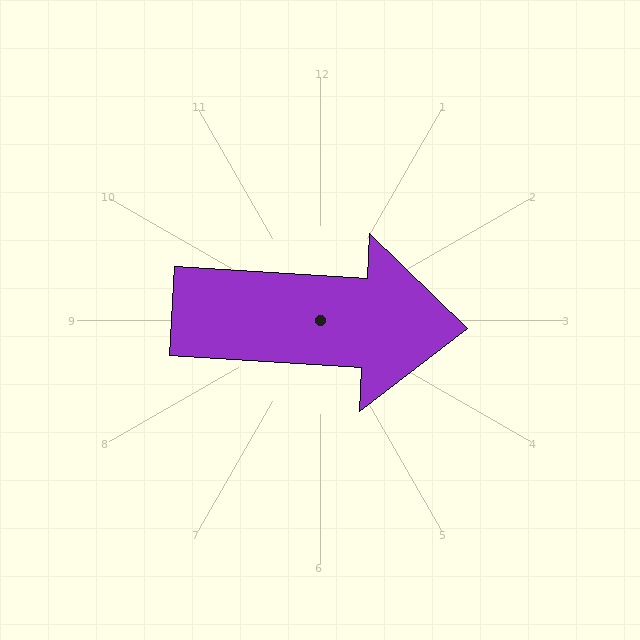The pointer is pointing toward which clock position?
Roughly 3 o'clock.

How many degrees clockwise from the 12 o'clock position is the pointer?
Approximately 93 degrees.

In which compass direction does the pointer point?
East.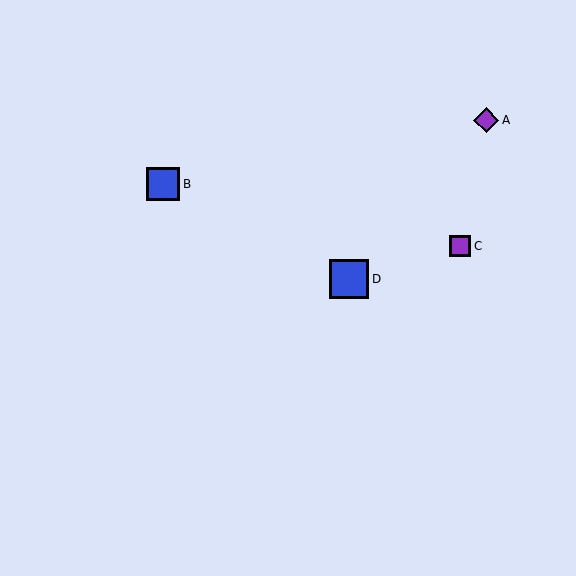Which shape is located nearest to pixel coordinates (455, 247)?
The purple square (labeled C) at (460, 246) is nearest to that location.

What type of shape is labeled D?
Shape D is a blue square.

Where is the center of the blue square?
The center of the blue square is at (163, 184).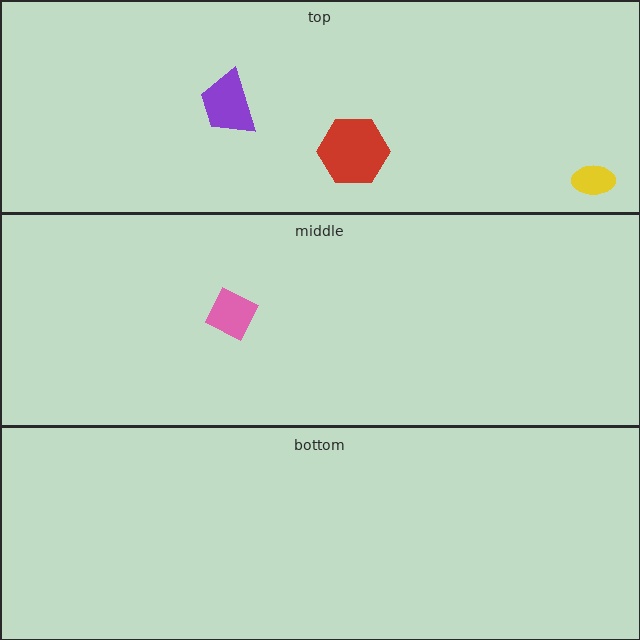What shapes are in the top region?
The red hexagon, the purple trapezoid, the yellow ellipse.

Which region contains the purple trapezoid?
The top region.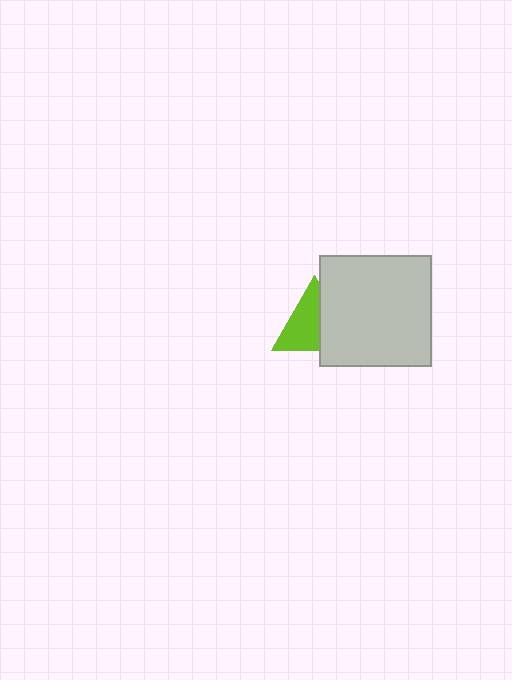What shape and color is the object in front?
The object in front is a light gray square.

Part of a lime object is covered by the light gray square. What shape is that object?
It is a triangle.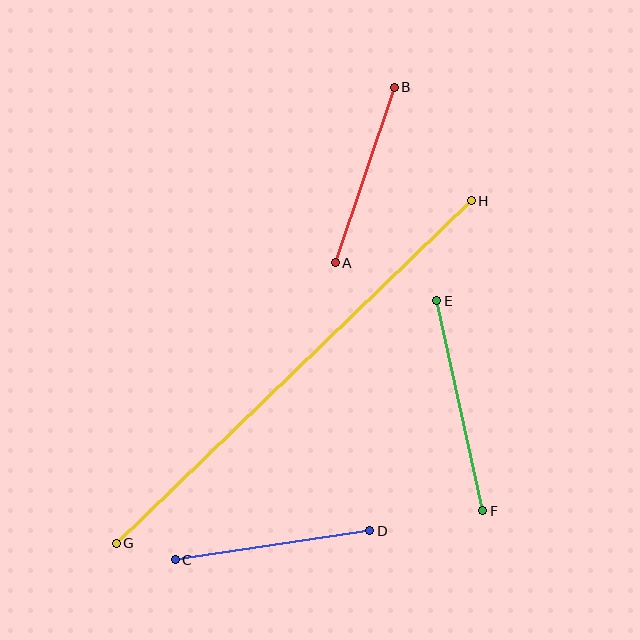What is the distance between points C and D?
The distance is approximately 197 pixels.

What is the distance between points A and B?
The distance is approximately 185 pixels.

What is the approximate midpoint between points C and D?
The midpoint is at approximately (272, 545) pixels.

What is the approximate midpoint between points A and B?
The midpoint is at approximately (365, 175) pixels.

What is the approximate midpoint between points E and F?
The midpoint is at approximately (460, 406) pixels.